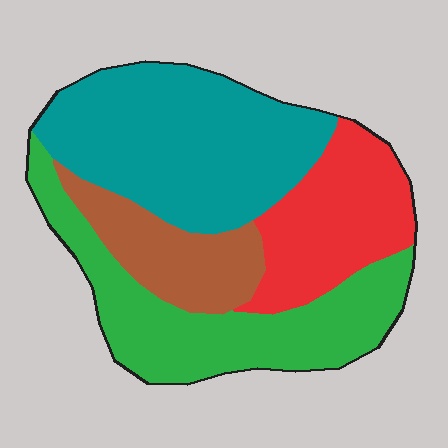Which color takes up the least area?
Brown, at roughly 15%.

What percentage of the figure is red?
Red covers around 20% of the figure.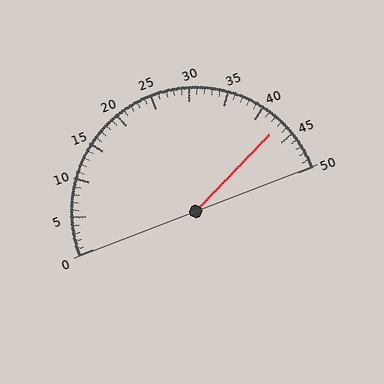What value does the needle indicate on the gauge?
The needle indicates approximately 43.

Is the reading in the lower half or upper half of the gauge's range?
The reading is in the upper half of the range (0 to 50).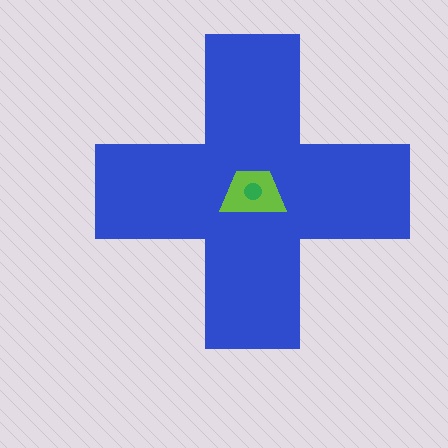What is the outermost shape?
The blue cross.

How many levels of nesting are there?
3.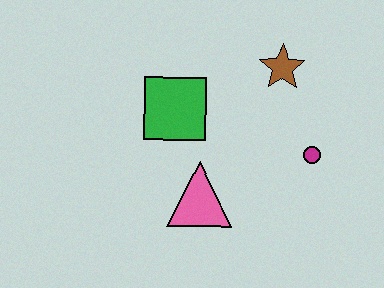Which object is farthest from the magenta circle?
The green square is farthest from the magenta circle.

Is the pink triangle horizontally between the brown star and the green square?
Yes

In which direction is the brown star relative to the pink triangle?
The brown star is above the pink triangle.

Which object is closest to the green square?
The pink triangle is closest to the green square.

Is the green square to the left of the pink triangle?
Yes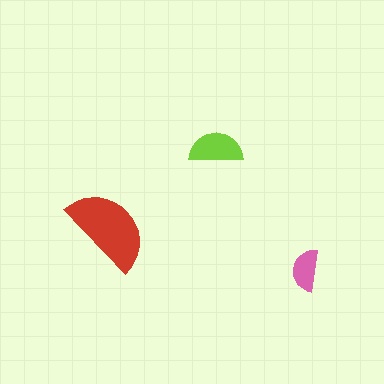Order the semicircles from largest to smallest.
the red one, the lime one, the pink one.